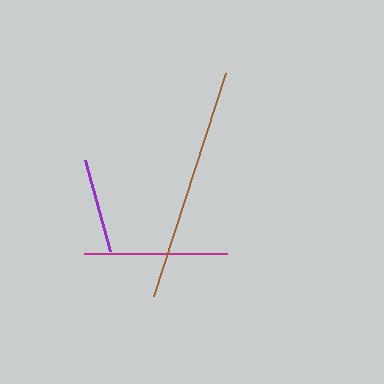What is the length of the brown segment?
The brown segment is approximately 235 pixels long.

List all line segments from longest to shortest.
From longest to shortest: brown, magenta, purple.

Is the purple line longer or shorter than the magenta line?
The magenta line is longer than the purple line.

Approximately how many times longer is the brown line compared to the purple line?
The brown line is approximately 2.5 times the length of the purple line.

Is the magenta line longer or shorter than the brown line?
The brown line is longer than the magenta line.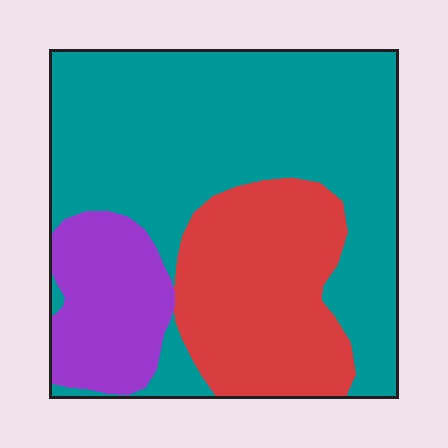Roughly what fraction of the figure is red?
Red covers 27% of the figure.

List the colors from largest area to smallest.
From largest to smallest: teal, red, purple.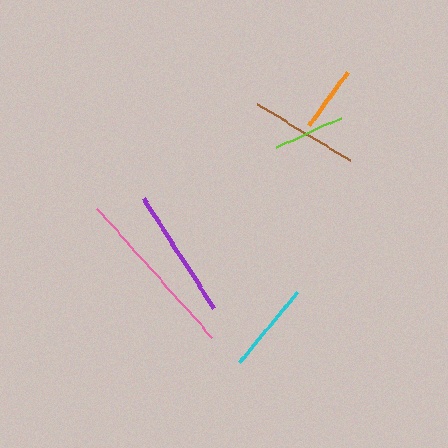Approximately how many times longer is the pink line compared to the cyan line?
The pink line is approximately 1.9 times the length of the cyan line.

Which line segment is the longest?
The pink line is the longest at approximately 173 pixels.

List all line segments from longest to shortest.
From longest to shortest: pink, purple, brown, cyan, lime, orange.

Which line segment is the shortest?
The orange line is the shortest at approximately 66 pixels.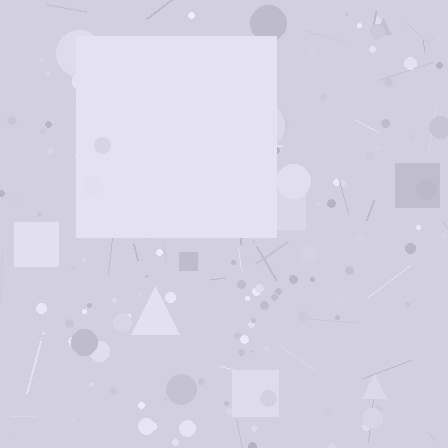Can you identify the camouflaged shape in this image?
The camouflaged shape is a square.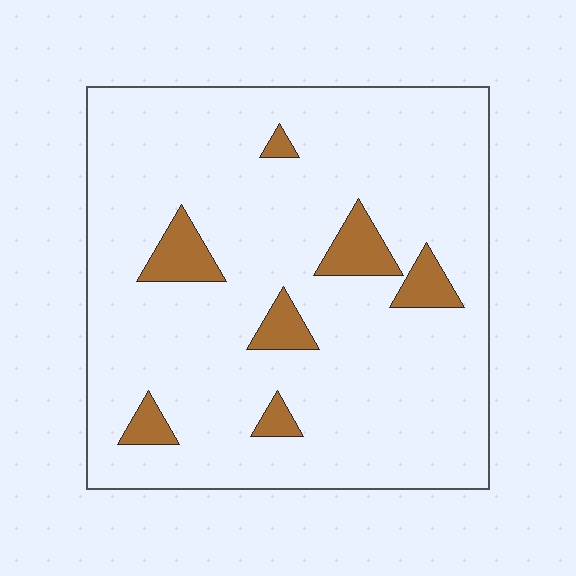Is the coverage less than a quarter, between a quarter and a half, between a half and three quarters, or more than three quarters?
Less than a quarter.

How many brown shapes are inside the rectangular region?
7.